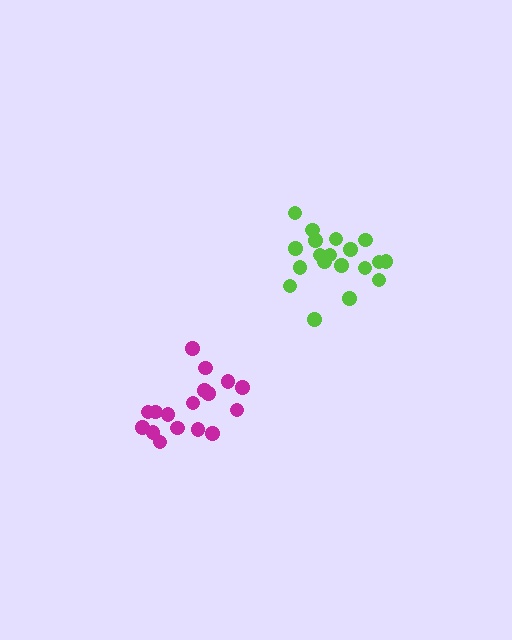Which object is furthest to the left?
The magenta cluster is leftmost.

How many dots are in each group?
Group 1: 19 dots, Group 2: 17 dots (36 total).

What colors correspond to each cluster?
The clusters are colored: lime, magenta.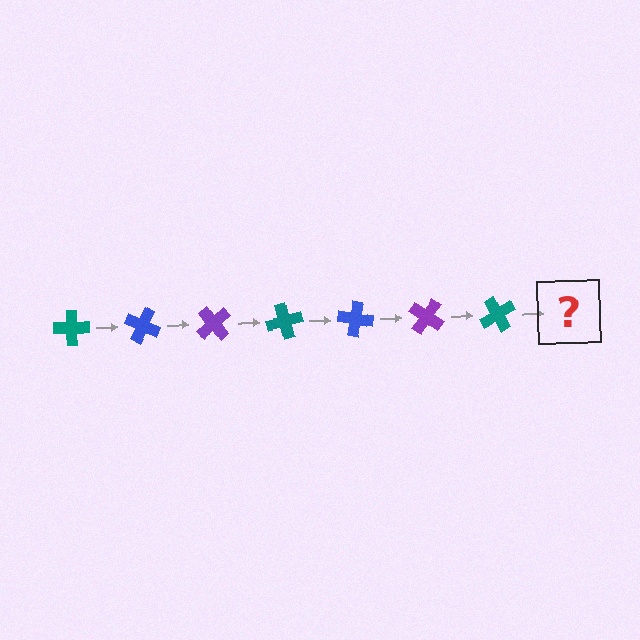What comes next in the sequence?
The next element should be a blue cross, rotated 175 degrees from the start.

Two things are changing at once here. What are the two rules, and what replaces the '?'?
The two rules are that it rotates 25 degrees each step and the color cycles through teal, blue, and purple. The '?' should be a blue cross, rotated 175 degrees from the start.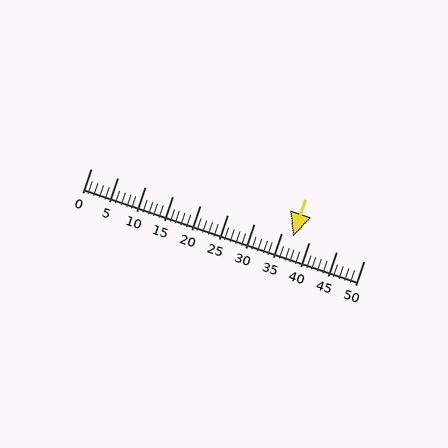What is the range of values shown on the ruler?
The ruler shows values from 0 to 50.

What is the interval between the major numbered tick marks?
The major tick marks are spaced 5 units apart.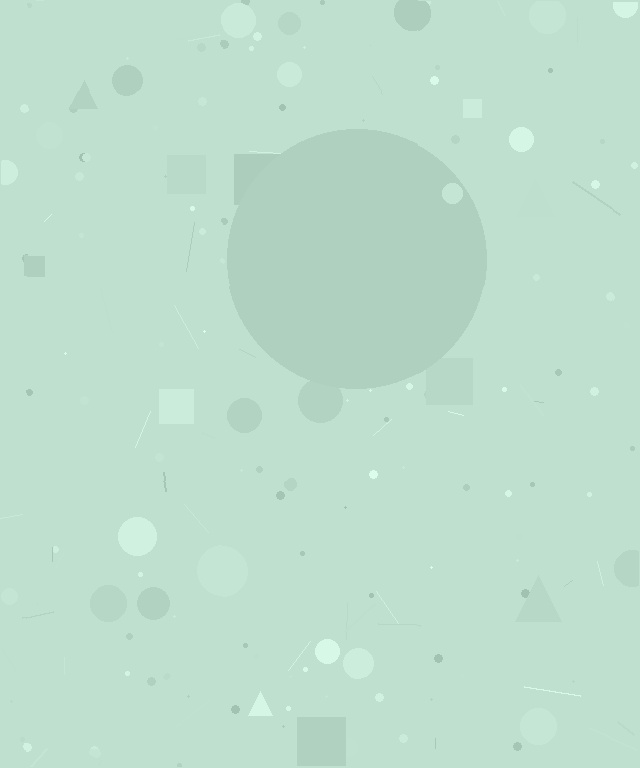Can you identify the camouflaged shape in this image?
The camouflaged shape is a circle.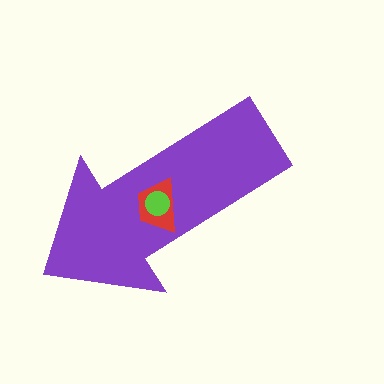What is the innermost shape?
The lime circle.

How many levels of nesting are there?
3.